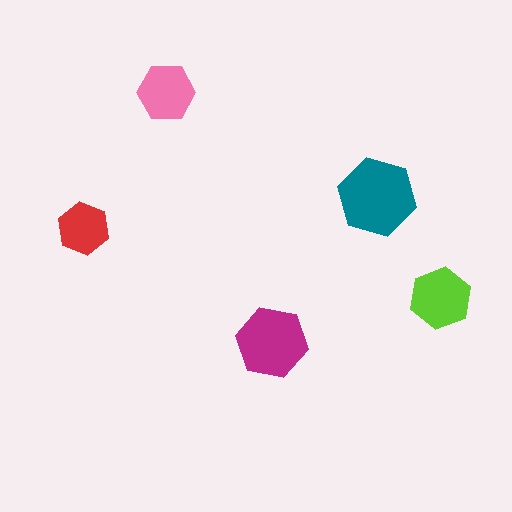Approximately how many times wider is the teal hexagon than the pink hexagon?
About 1.5 times wider.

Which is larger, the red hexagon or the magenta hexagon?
The magenta one.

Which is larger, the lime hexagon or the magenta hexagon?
The magenta one.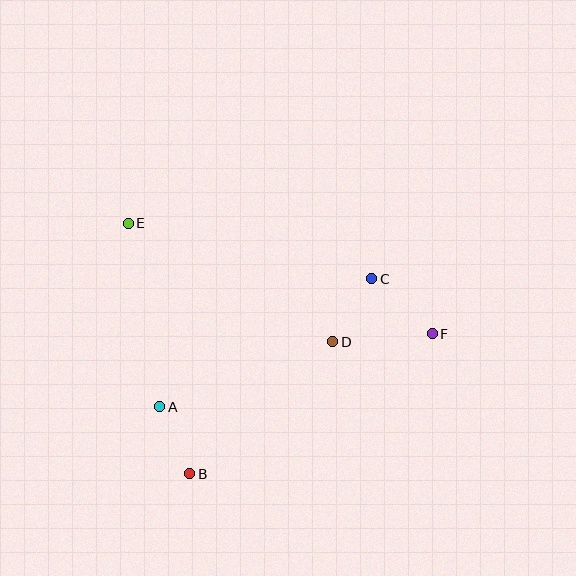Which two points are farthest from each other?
Points E and F are farthest from each other.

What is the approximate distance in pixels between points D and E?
The distance between D and E is approximately 236 pixels.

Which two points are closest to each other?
Points A and B are closest to each other.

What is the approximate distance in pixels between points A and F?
The distance between A and F is approximately 282 pixels.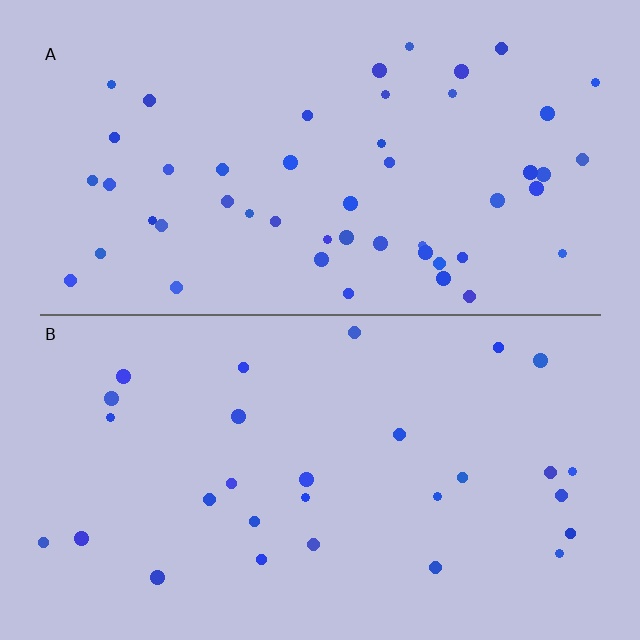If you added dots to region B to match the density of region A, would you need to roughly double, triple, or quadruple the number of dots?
Approximately double.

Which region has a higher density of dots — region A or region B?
A (the top).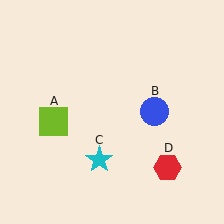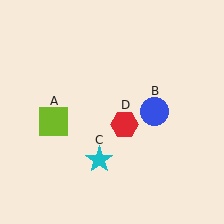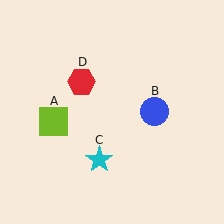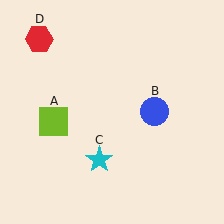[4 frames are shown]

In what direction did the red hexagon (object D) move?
The red hexagon (object D) moved up and to the left.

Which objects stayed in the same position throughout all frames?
Lime square (object A) and blue circle (object B) and cyan star (object C) remained stationary.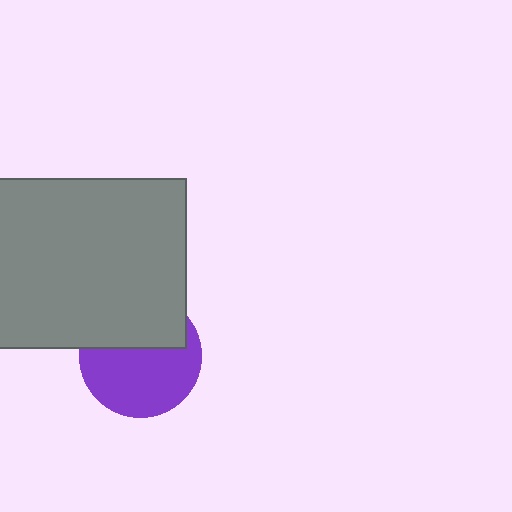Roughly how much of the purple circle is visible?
About half of it is visible (roughly 59%).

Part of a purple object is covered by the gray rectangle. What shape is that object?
It is a circle.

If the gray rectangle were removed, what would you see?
You would see the complete purple circle.